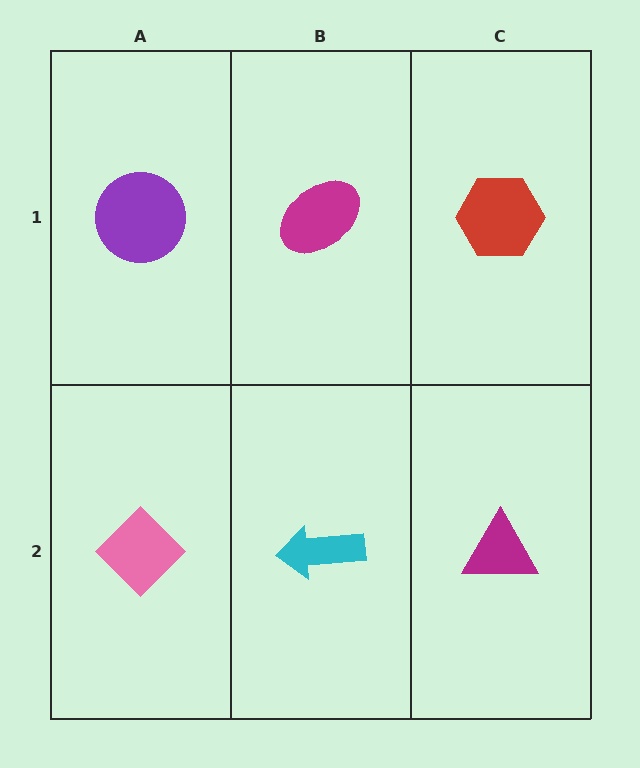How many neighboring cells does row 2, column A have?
2.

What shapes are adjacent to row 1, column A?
A pink diamond (row 2, column A), a magenta ellipse (row 1, column B).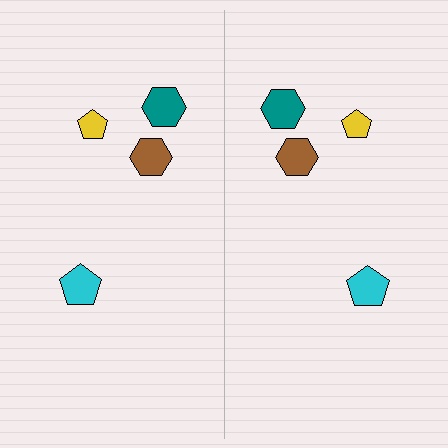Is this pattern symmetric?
Yes, this pattern has bilateral (reflection) symmetry.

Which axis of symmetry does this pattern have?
The pattern has a vertical axis of symmetry running through the center of the image.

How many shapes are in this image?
There are 8 shapes in this image.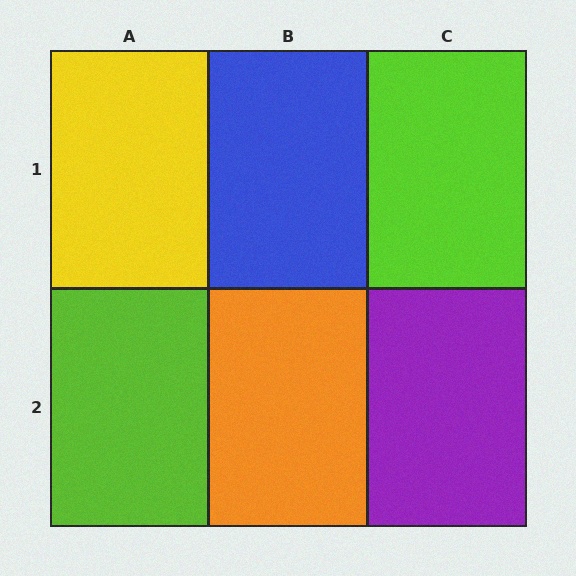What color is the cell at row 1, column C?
Lime.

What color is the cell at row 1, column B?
Blue.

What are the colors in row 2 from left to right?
Lime, orange, purple.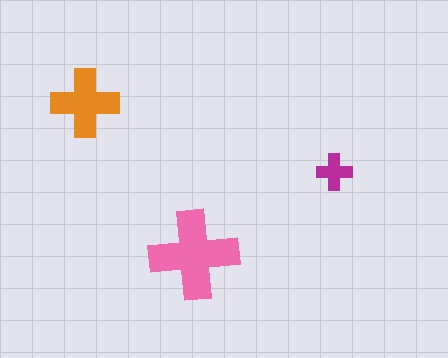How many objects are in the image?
There are 3 objects in the image.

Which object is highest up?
The orange cross is topmost.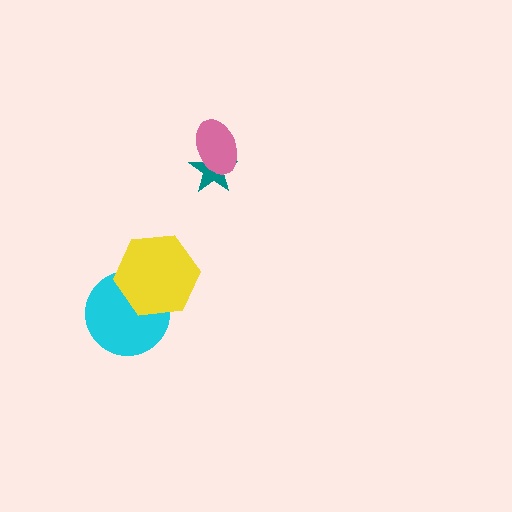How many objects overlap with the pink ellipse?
1 object overlaps with the pink ellipse.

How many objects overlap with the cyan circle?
1 object overlaps with the cyan circle.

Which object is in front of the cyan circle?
The yellow hexagon is in front of the cyan circle.